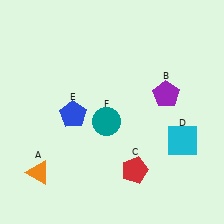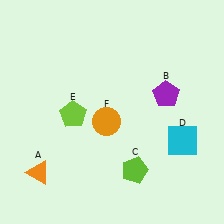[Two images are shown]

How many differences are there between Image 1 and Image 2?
There are 3 differences between the two images.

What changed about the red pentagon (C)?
In Image 1, C is red. In Image 2, it changed to lime.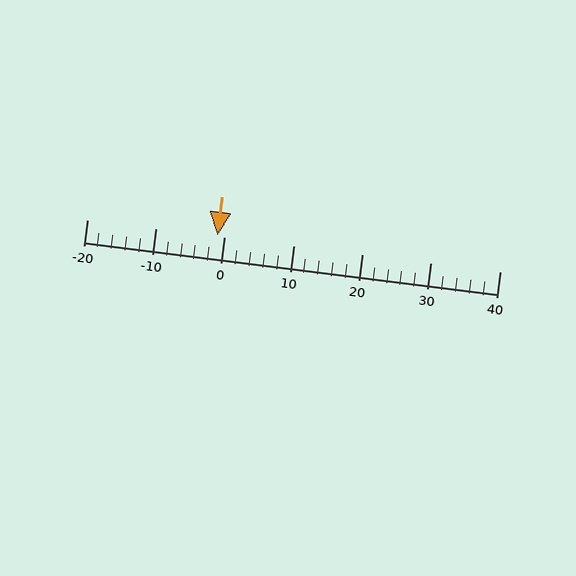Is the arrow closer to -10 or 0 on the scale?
The arrow is closer to 0.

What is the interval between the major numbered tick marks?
The major tick marks are spaced 10 units apart.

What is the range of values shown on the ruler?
The ruler shows values from -20 to 40.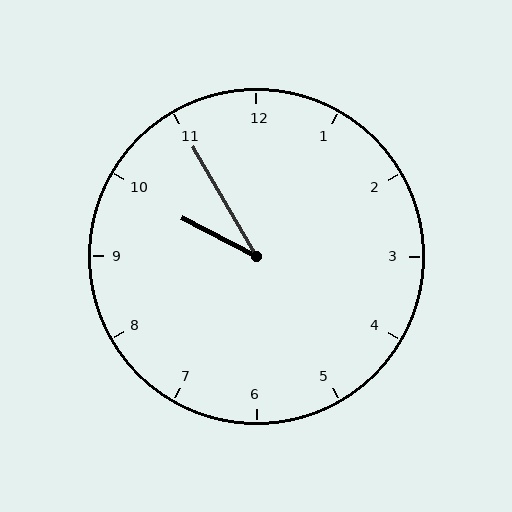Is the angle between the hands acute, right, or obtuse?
It is acute.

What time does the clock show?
9:55.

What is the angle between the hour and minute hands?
Approximately 32 degrees.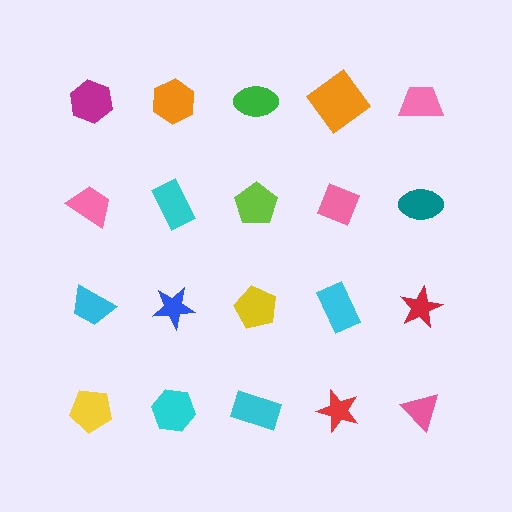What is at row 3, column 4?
A cyan rectangle.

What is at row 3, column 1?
A cyan trapezoid.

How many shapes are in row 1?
5 shapes.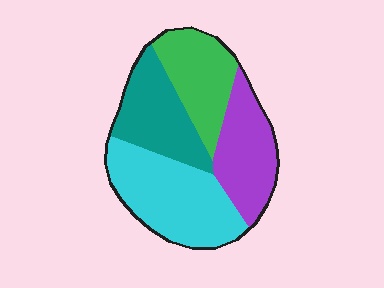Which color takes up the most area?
Cyan, at roughly 35%.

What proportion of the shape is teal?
Teal takes up between a sixth and a third of the shape.